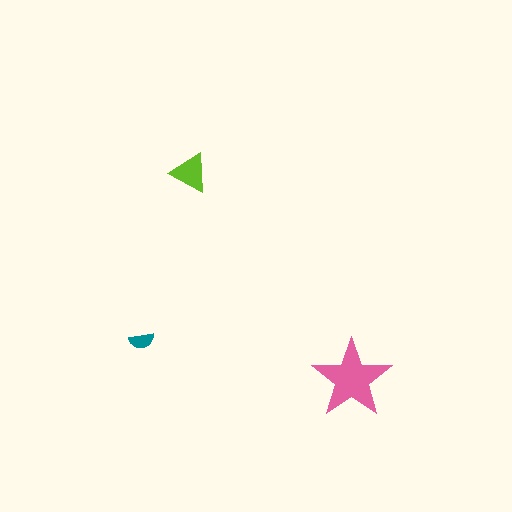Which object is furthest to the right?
The pink star is rightmost.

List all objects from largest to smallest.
The pink star, the lime triangle, the teal semicircle.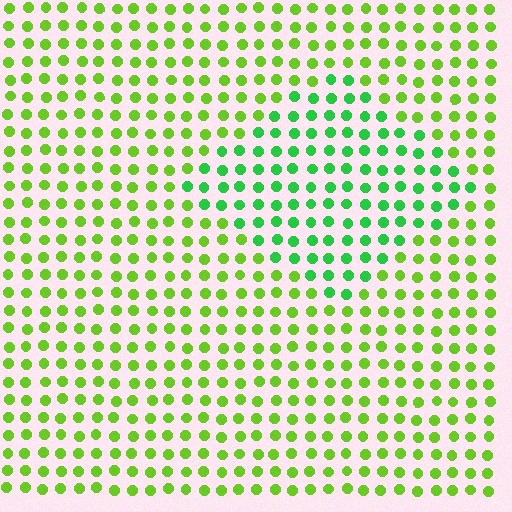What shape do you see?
I see a diamond.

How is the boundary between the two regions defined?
The boundary is defined purely by a slight shift in hue (about 36 degrees). Spacing, size, and orientation are identical on both sides.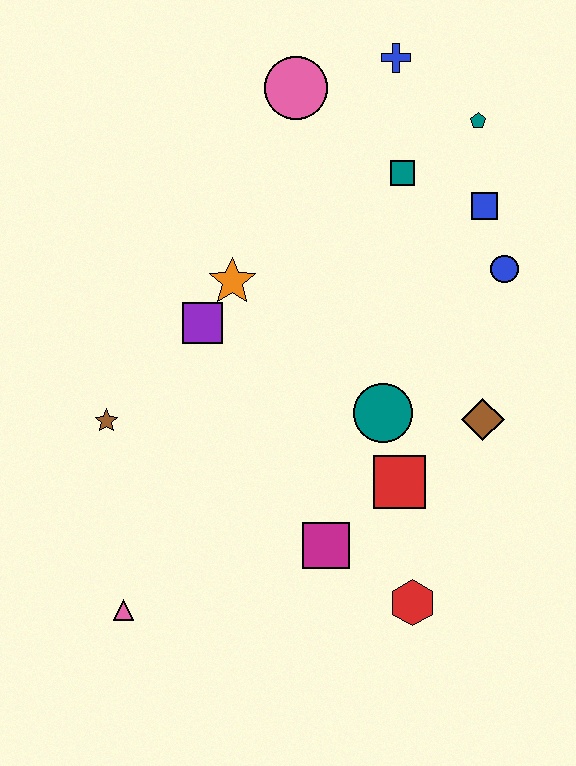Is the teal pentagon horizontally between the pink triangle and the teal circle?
No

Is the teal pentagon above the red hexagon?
Yes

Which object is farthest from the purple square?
The red hexagon is farthest from the purple square.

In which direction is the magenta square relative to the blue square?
The magenta square is below the blue square.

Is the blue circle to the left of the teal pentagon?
No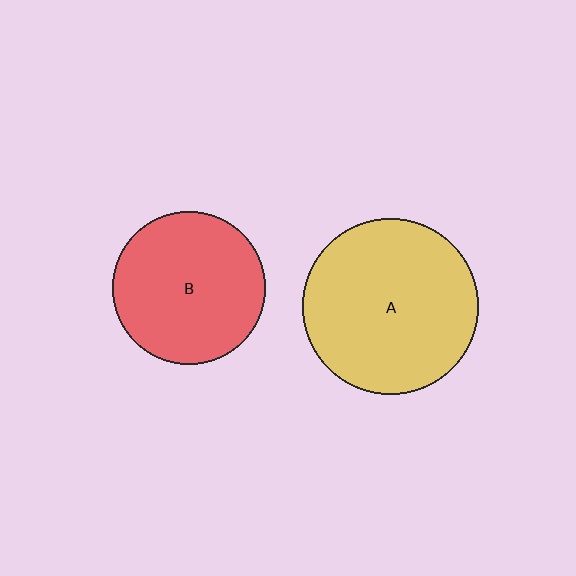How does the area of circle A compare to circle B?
Approximately 1.3 times.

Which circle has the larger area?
Circle A (yellow).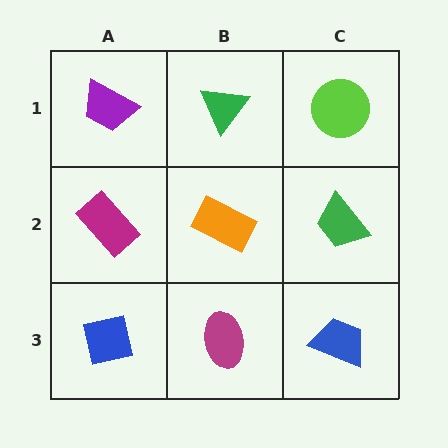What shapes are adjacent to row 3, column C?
A green trapezoid (row 2, column C), a magenta ellipse (row 3, column B).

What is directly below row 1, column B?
An orange rectangle.